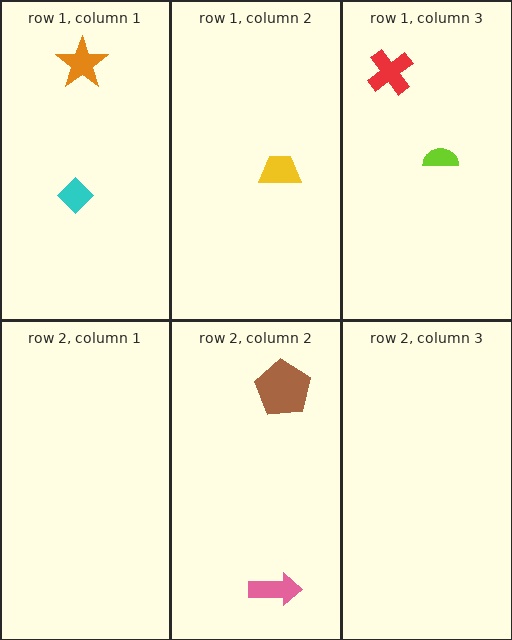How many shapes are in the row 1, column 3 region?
2.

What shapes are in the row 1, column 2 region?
The yellow trapezoid.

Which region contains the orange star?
The row 1, column 1 region.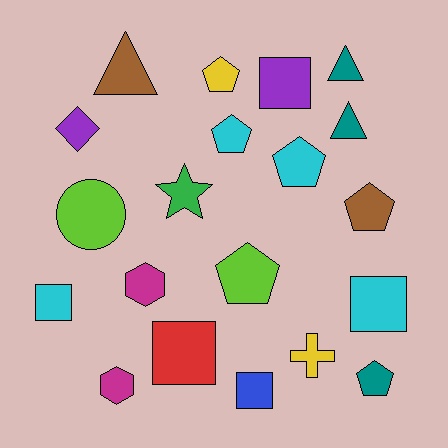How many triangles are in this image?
There are 3 triangles.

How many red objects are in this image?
There is 1 red object.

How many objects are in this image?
There are 20 objects.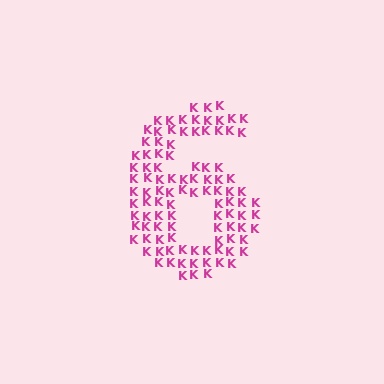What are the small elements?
The small elements are letter K's.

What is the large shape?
The large shape is the digit 6.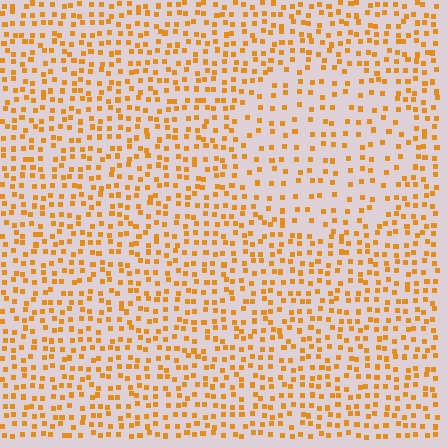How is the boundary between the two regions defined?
The boundary is defined by a change in element density (approximately 1.8x ratio). All elements are the same color, size, and shape.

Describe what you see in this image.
The image contains small orange elements arranged at two different densities. A circle-shaped region is visible where the elements are less densely packed than the surrounding area.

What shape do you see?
I see a circle.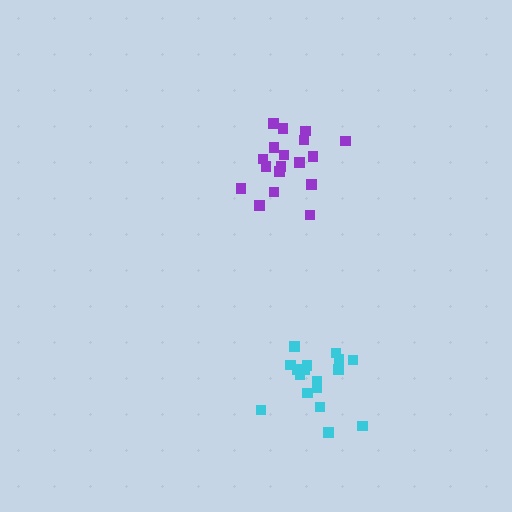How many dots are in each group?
Group 1: 17 dots, Group 2: 18 dots (35 total).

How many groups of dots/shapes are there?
There are 2 groups.